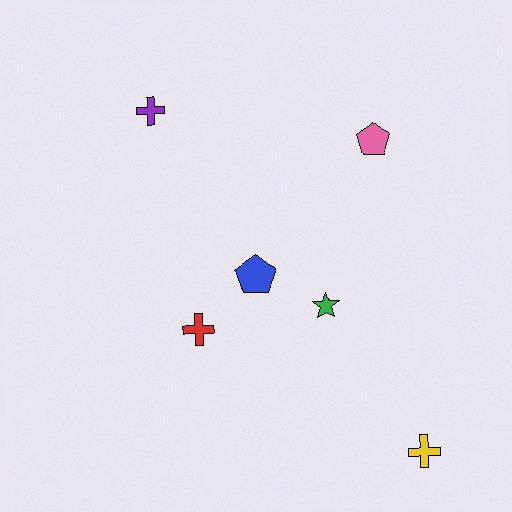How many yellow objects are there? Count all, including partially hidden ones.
There is 1 yellow object.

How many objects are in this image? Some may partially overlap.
There are 6 objects.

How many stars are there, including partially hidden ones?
There is 1 star.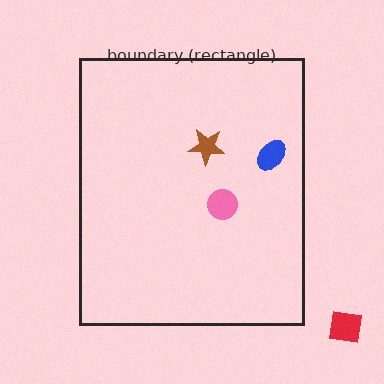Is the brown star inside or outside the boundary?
Inside.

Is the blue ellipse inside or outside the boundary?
Inside.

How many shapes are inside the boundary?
3 inside, 1 outside.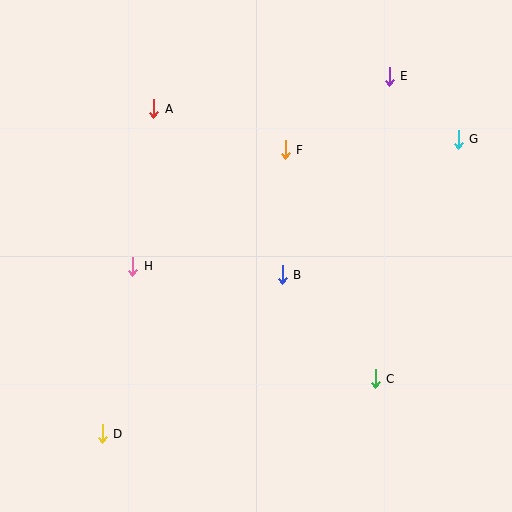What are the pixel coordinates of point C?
Point C is at (375, 379).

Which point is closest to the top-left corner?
Point A is closest to the top-left corner.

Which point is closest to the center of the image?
Point B at (282, 275) is closest to the center.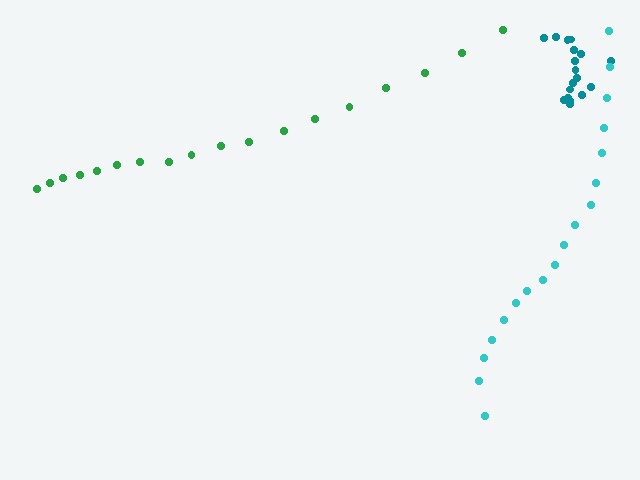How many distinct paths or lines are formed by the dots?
There are 3 distinct paths.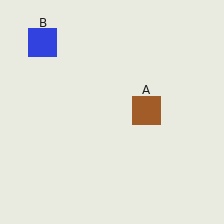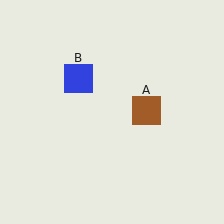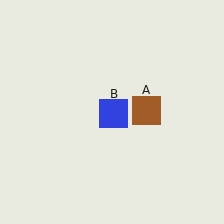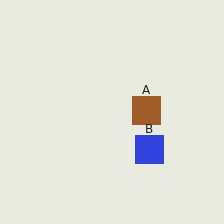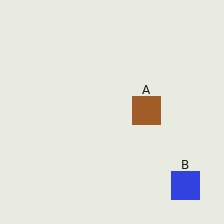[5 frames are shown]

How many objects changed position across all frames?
1 object changed position: blue square (object B).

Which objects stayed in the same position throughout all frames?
Brown square (object A) remained stationary.